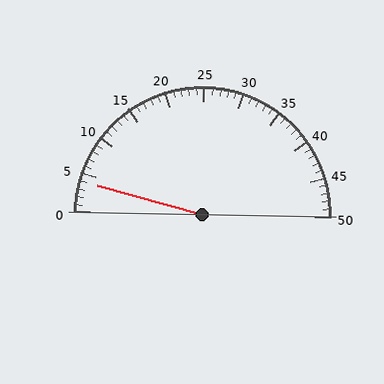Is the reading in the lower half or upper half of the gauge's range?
The reading is in the lower half of the range (0 to 50).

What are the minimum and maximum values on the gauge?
The gauge ranges from 0 to 50.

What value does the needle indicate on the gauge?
The needle indicates approximately 4.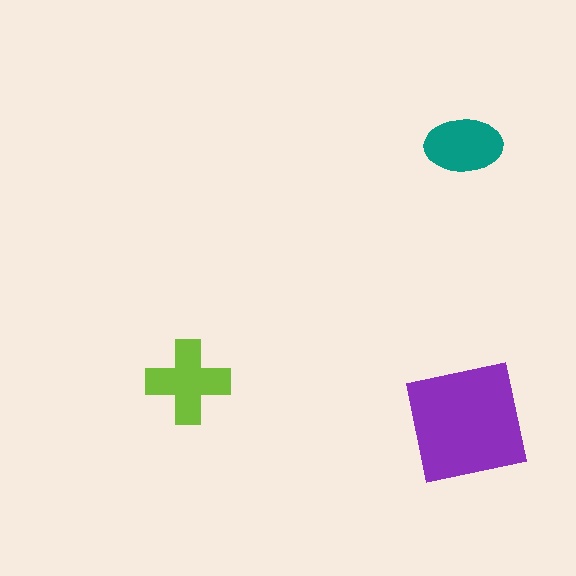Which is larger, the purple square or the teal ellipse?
The purple square.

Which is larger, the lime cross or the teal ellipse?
The lime cross.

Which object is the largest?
The purple square.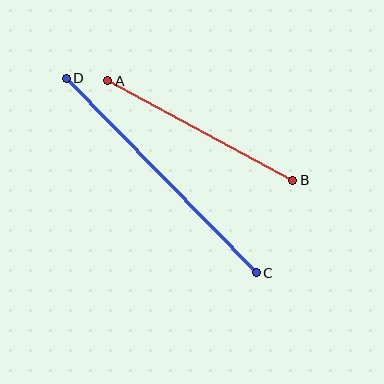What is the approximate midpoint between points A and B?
The midpoint is at approximately (200, 130) pixels.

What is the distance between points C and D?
The distance is approximately 272 pixels.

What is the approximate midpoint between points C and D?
The midpoint is at approximately (161, 176) pixels.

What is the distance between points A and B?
The distance is approximately 210 pixels.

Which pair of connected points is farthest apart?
Points C and D are farthest apart.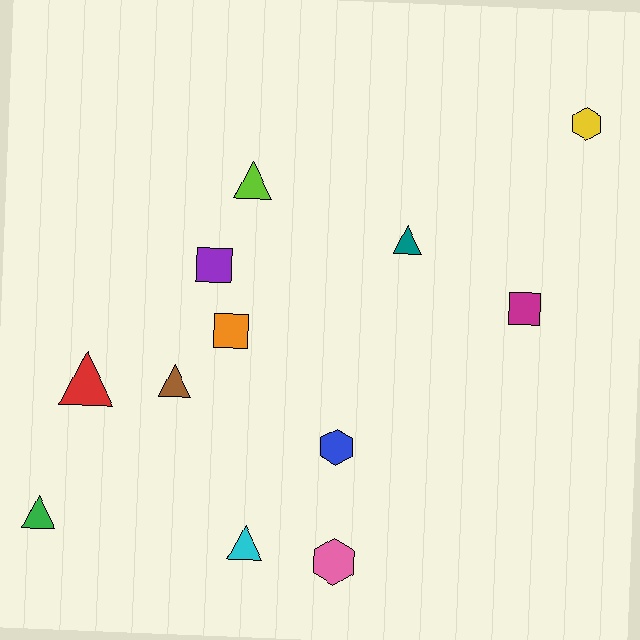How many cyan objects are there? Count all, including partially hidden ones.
There is 1 cyan object.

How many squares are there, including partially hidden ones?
There are 3 squares.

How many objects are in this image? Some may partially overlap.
There are 12 objects.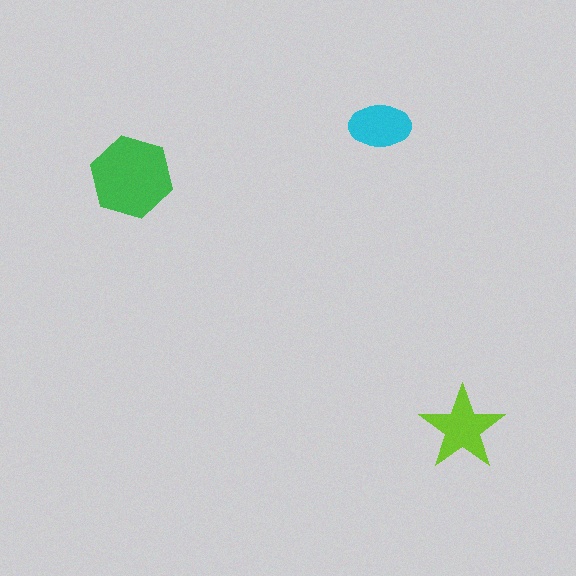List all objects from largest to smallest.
The green hexagon, the lime star, the cyan ellipse.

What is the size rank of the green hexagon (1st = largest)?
1st.